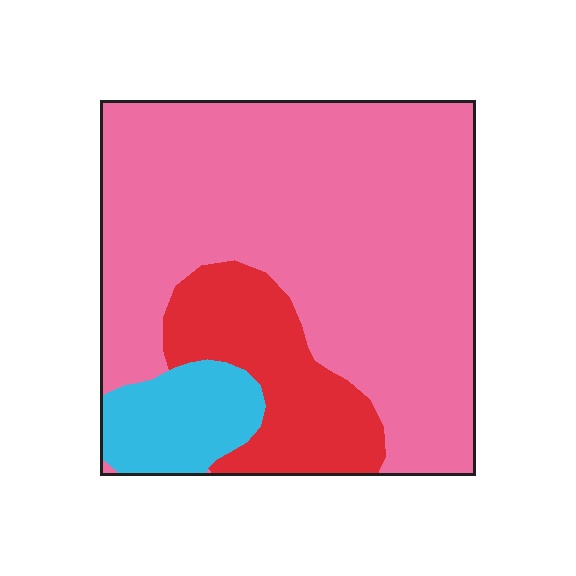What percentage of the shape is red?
Red covers roughly 20% of the shape.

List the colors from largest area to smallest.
From largest to smallest: pink, red, cyan.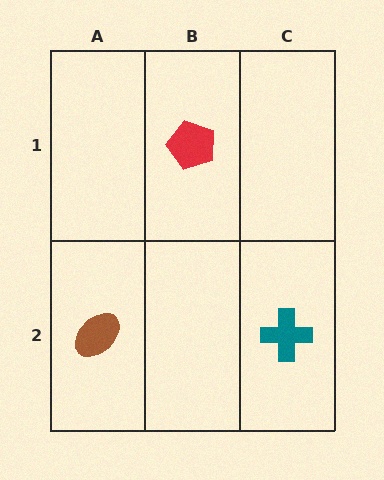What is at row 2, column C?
A teal cross.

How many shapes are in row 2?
2 shapes.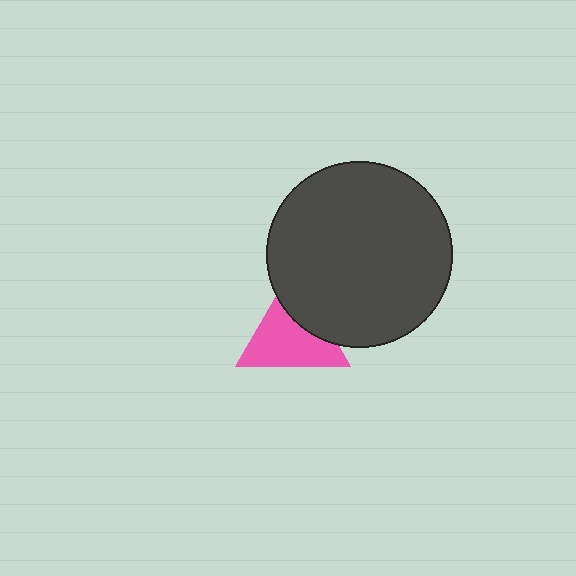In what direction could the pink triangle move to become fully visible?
The pink triangle could move toward the lower-left. That would shift it out from behind the dark gray circle entirely.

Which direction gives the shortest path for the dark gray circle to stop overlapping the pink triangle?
Moving toward the upper-right gives the shortest separation.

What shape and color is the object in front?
The object in front is a dark gray circle.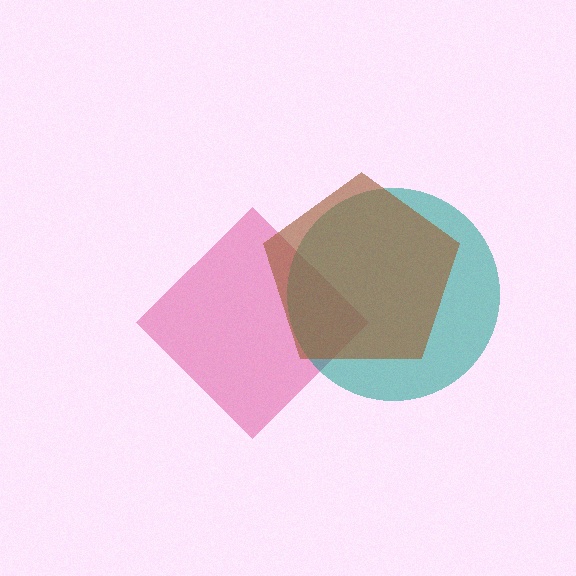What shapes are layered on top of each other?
The layered shapes are: a pink diamond, a teal circle, a brown pentagon.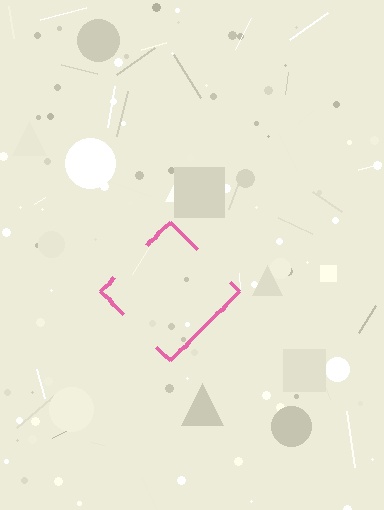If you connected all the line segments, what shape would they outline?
They would outline a diamond.